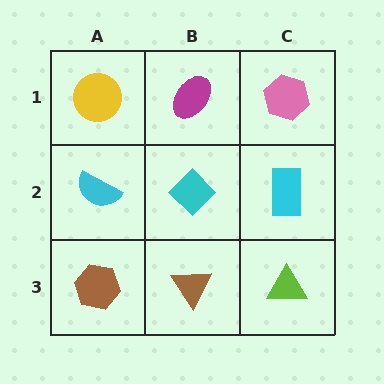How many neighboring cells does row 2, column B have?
4.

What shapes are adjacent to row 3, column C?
A cyan rectangle (row 2, column C), a brown triangle (row 3, column B).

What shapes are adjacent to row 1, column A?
A cyan semicircle (row 2, column A), a magenta ellipse (row 1, column B).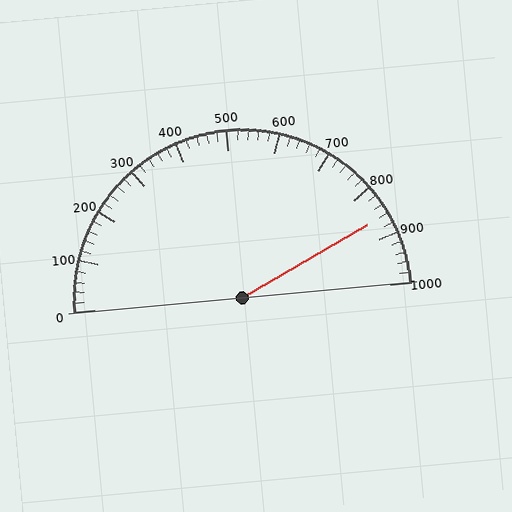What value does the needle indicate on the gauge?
The needle indicates approximately 860.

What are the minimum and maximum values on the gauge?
The gauge ranges from 0 to 1000.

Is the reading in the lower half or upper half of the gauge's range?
The reading is in the upper half of the range (0 to 1000).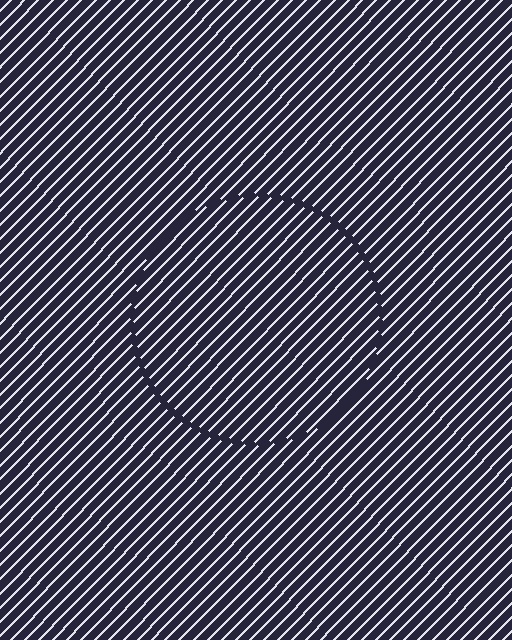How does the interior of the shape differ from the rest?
The interior of the shape contains the same grating, shifted by half a period — the contour is defined by the phase discontinuity where line-ends from the inner and outer gratings abut.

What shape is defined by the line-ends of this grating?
An illusory circle. The interior of the shape contains the same grating, shifted by half a period — the contour is defined by the phase discontinuity where line-ends from the inner and outer gratings abut.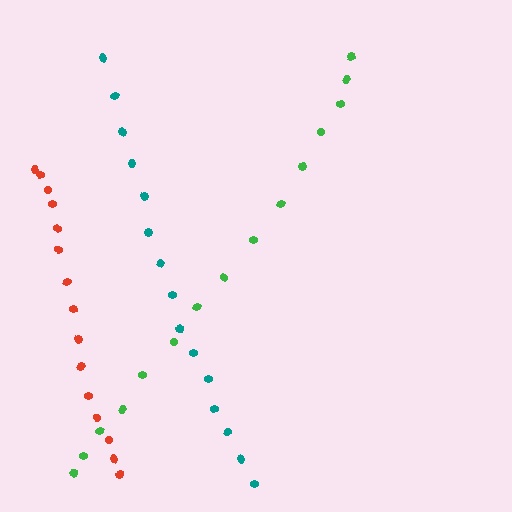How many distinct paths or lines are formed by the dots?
There are 3 distinct paths.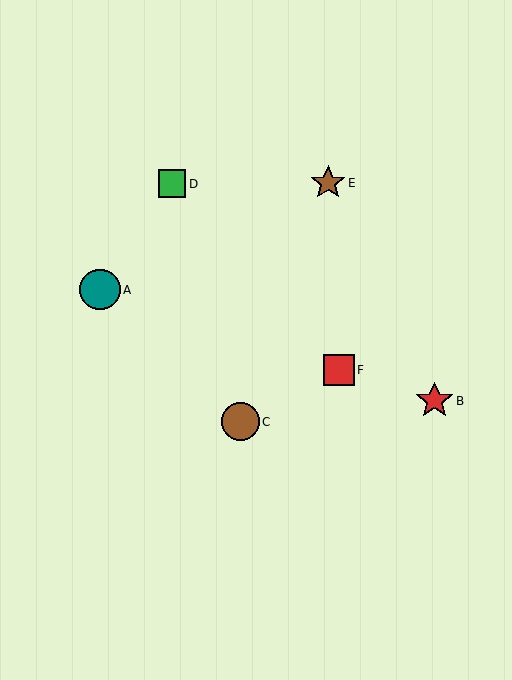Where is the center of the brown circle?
The center of the brown circle is at (241, 422).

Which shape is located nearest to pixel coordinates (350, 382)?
The red square (labeled F) at (339, 370) is nearest to that location.